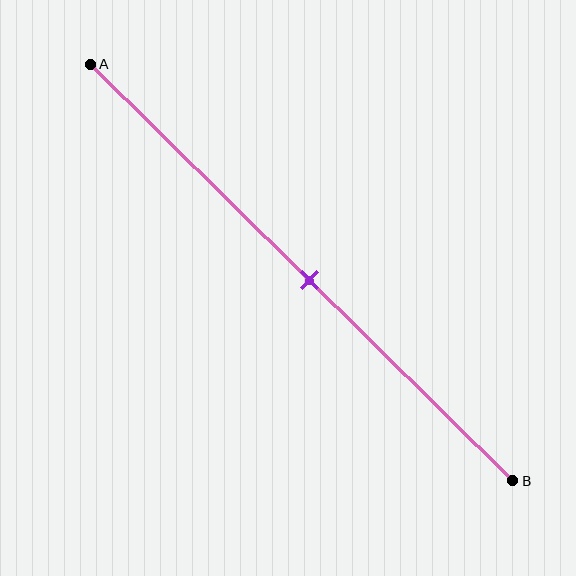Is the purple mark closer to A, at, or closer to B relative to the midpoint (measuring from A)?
The purple mark is approximately at the midpoint of segment AB.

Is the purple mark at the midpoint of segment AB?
Yes, the mark is approximately at the midpoint.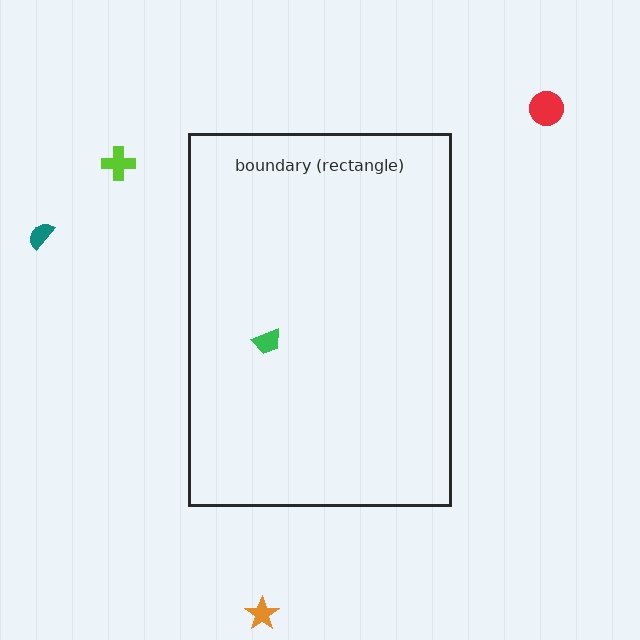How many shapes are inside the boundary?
1 inside, 4 outside.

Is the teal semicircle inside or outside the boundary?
Outside.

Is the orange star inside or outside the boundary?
Outside.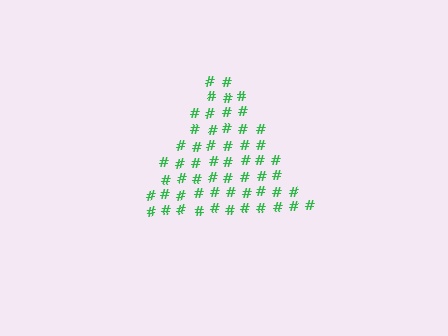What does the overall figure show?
The overall figure shows a triangle.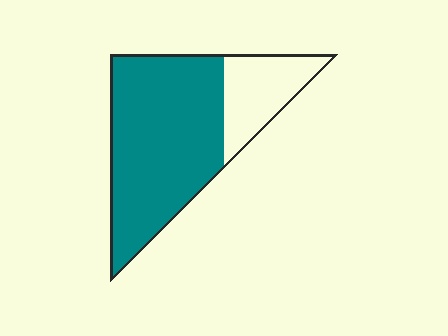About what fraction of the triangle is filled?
About three quarters (3/4).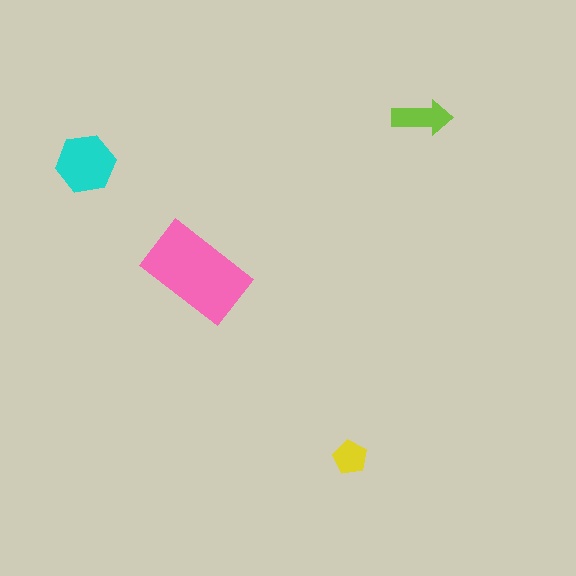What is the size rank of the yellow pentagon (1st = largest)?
4th.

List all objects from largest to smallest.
The pink rectangle, the cyan hexagon, the lime arrow, the yellow pentagon.